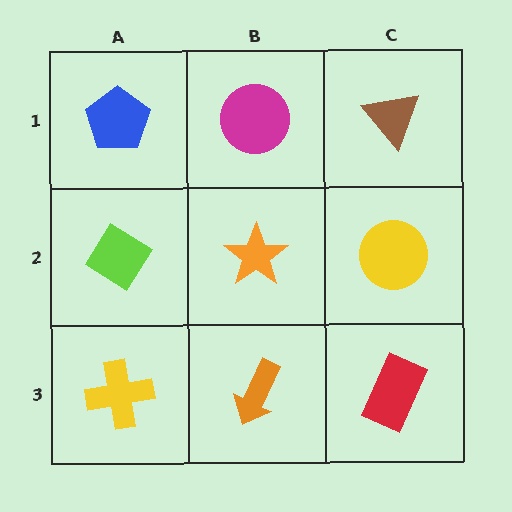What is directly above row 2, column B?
A magenta circle.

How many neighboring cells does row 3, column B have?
3.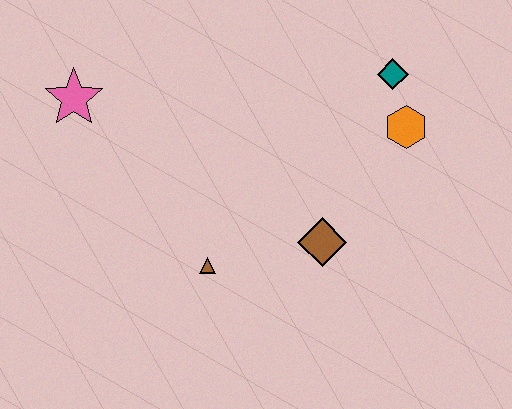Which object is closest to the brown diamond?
The brown triangle is closest to the brown diamond.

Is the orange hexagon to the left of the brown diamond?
No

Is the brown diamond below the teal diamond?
Yes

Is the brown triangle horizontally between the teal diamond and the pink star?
Yes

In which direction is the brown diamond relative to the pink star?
The brown diamond is to the right of the pink star.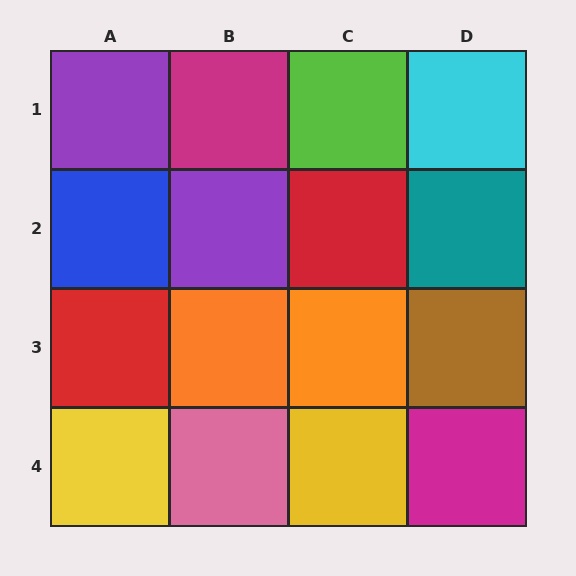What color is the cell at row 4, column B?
Pink.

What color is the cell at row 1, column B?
Magenta.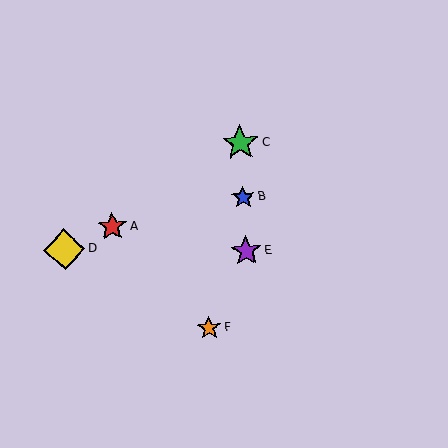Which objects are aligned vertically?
Objects B, C, E are aligned vertically.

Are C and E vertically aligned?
Yes, both are at x≈240.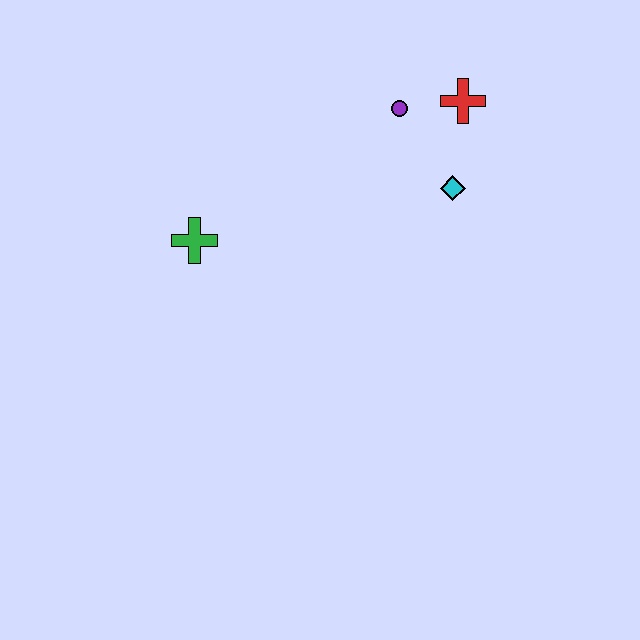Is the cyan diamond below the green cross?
No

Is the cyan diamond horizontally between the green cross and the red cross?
Yes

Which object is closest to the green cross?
The purple circle is closest to the green cross.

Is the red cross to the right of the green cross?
Yes